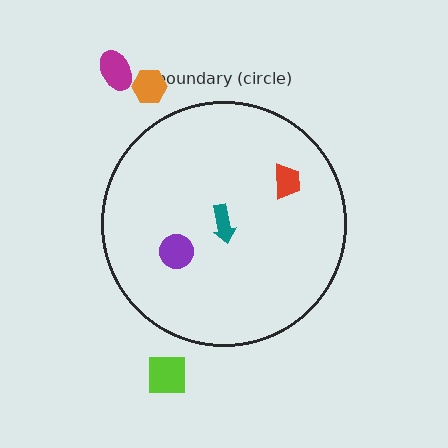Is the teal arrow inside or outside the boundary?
Inside.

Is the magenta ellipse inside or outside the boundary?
Outside.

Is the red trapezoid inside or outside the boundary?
Inside.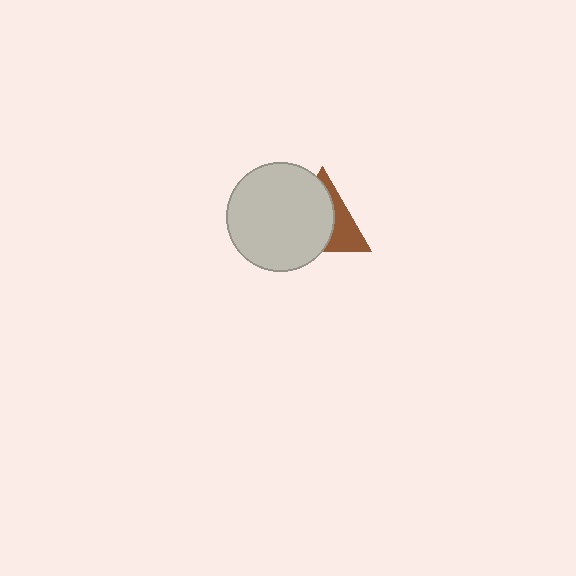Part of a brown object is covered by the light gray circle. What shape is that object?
It is a triangle.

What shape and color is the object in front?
The object in front is a light gray circle.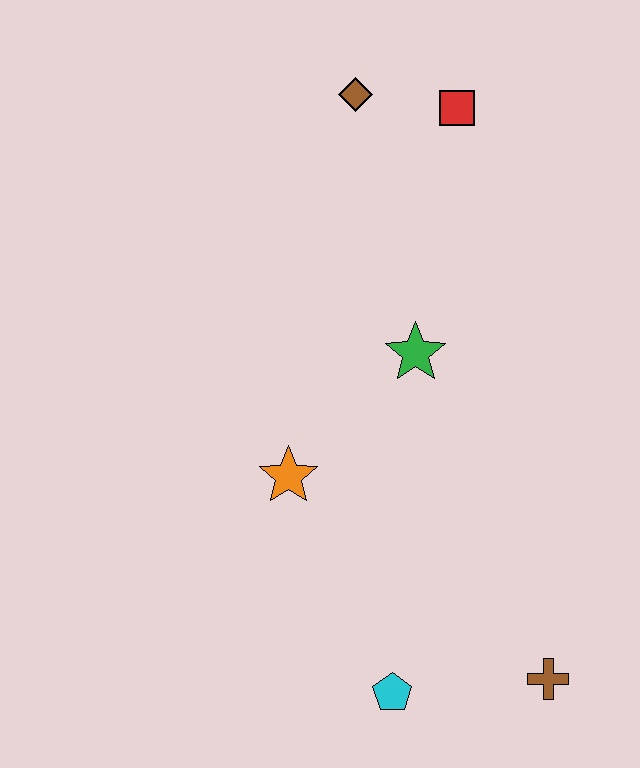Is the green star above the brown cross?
Yes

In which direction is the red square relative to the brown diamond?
The red square is to the right of the brown diamond.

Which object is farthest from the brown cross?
The brown diamond is farthest from the brown cross.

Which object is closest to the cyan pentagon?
The brown cross is closest to the cyan pentagon.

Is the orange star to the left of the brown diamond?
Yes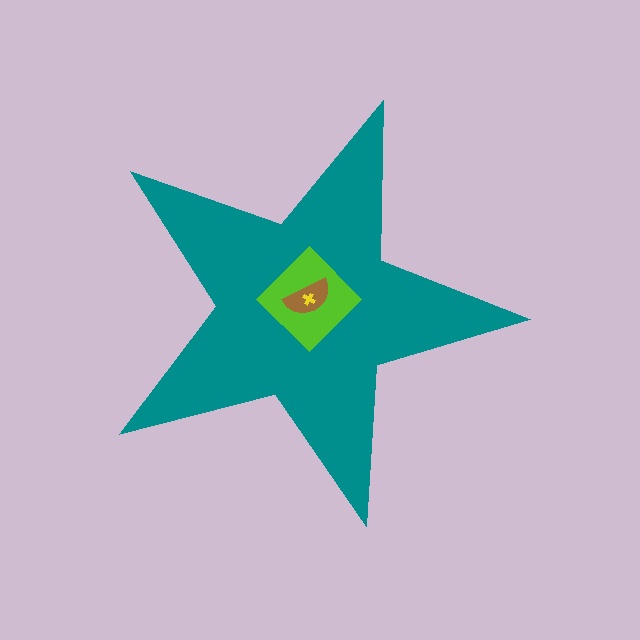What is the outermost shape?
The teal star.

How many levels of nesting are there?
4.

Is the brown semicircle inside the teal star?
Yes.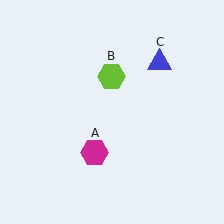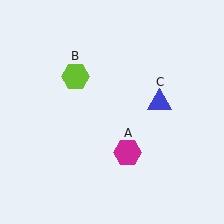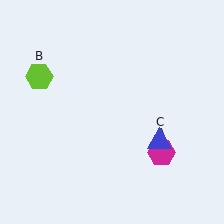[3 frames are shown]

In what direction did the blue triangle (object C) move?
The blue triangle (object C) moved down.